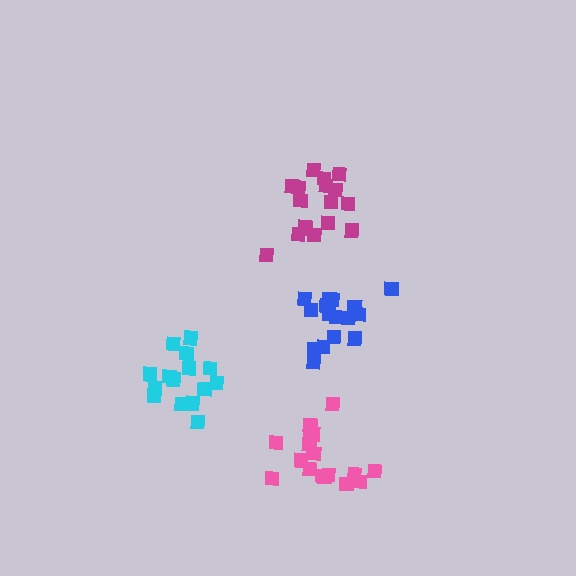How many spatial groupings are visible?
There are 4 spatial groupings.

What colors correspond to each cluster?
The clusters are colored: pink, cyan, blue, magenta.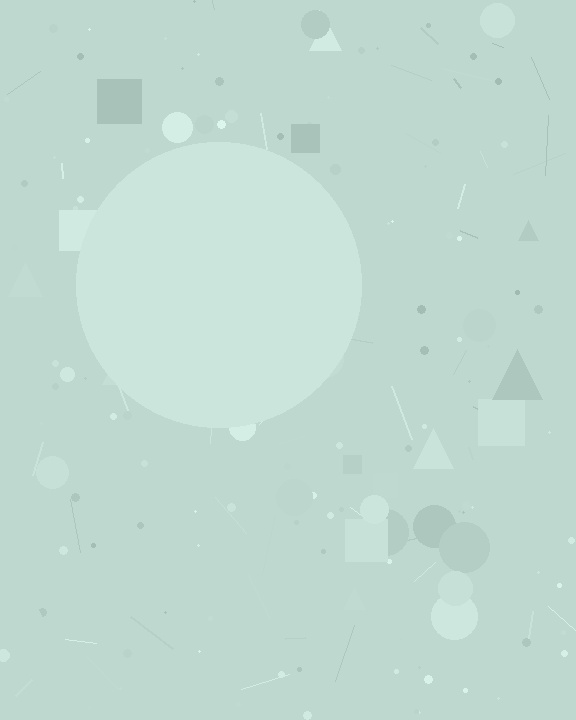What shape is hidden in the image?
A circle is hidden in the image.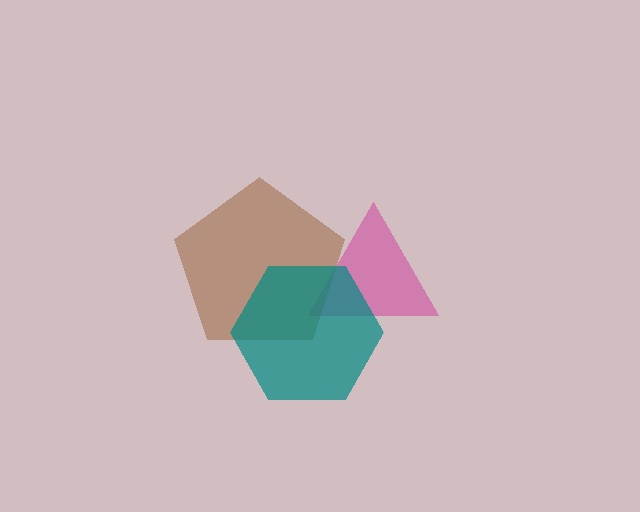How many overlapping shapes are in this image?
There are 3 overlapping shapes in the image.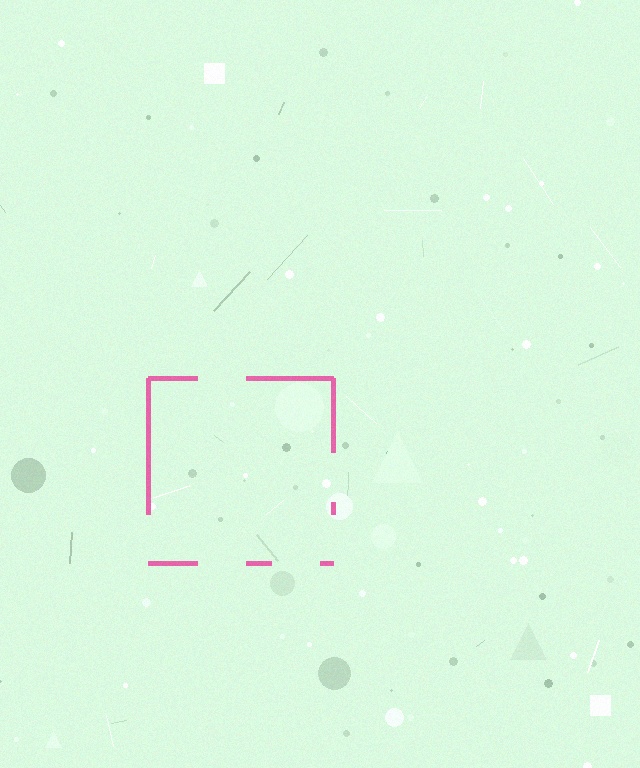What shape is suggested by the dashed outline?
The dashed outline suggests a square.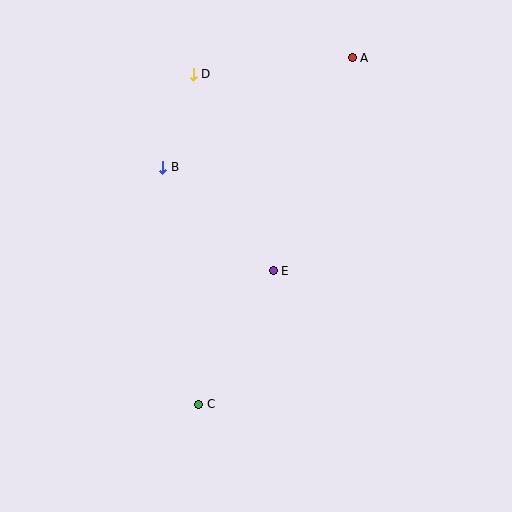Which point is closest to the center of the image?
Point E at (273, 271) is closest to the center.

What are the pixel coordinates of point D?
Point D is at (193, 74).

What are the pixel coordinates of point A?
Point A is at (352, 58).